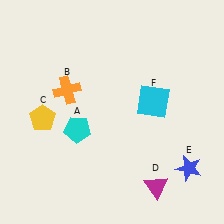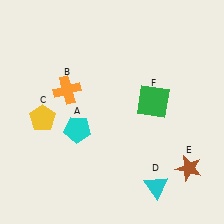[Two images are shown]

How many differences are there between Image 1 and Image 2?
There are 3 differences between the two images.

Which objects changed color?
D changed from magenta to cyan. E changed from blue to brown. F changed from cyan to green.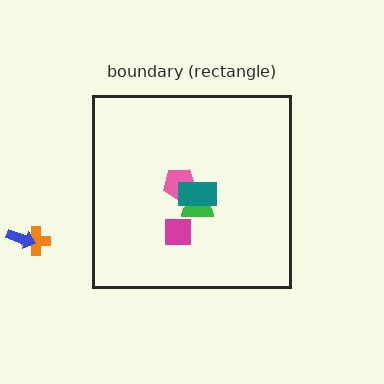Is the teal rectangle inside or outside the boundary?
Inside.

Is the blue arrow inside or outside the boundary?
Outside.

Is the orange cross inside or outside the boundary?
Outside.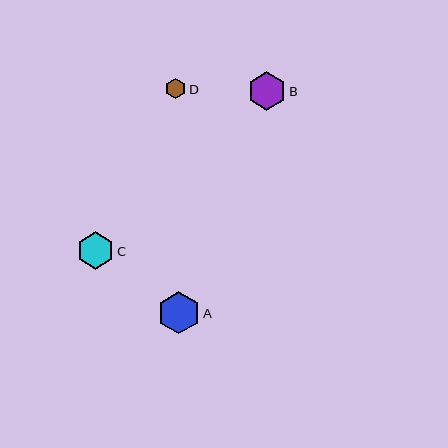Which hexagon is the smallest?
Hexagon D is the smallest with a size of approximately 20 pixels.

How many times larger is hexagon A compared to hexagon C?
Hexagon A is approximately 1.1 times the size of hexagon C.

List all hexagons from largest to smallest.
From largest to smallest: A, B, C, D.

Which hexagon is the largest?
Hexagon A is the largest with a size of approximately 42 pixels.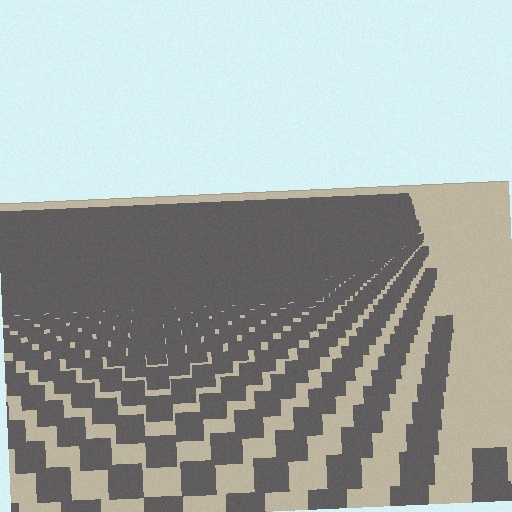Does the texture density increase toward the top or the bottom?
Density increases toward the top.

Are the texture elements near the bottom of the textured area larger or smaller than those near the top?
Larger. Near the bottom, elements are closer to the viewer and appear at a bigger on-screen size.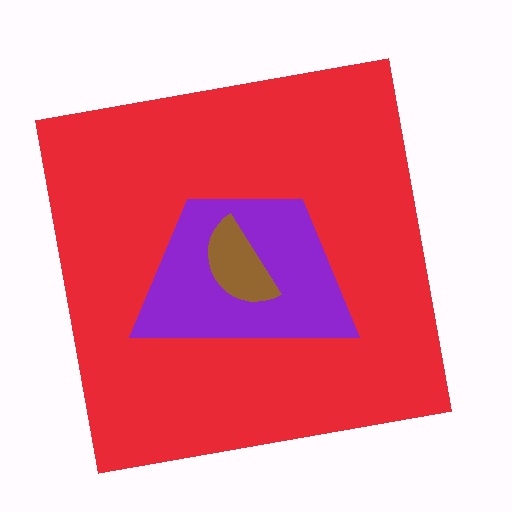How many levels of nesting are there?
3.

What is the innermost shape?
The brown semicircle.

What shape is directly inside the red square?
The purple trapezoid.